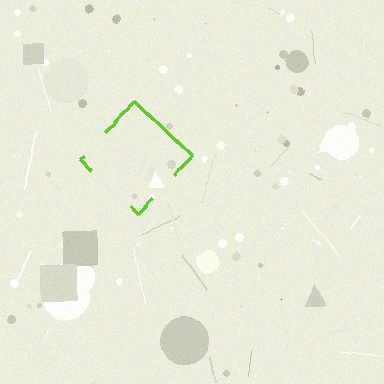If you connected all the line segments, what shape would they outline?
They would outline a diamond.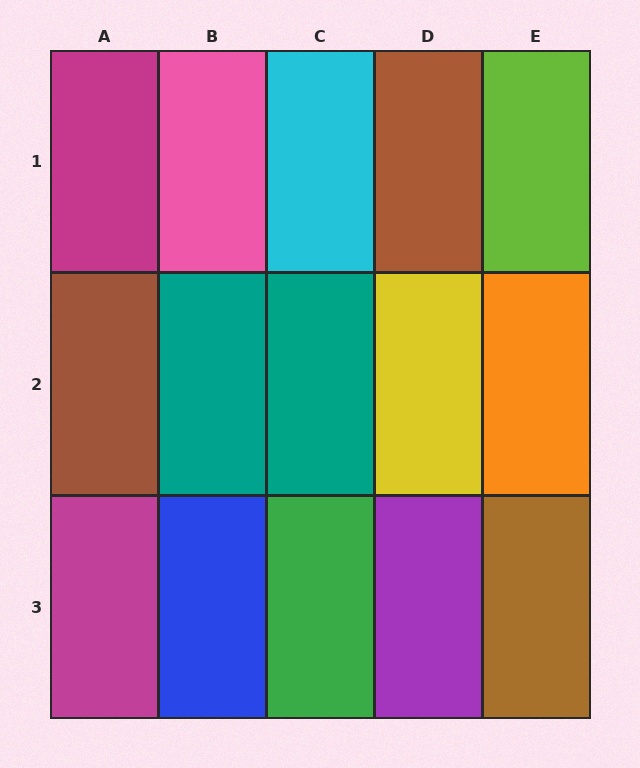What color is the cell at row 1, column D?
Brown.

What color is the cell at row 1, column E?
Lime.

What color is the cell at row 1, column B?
Pink.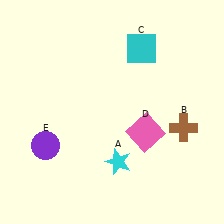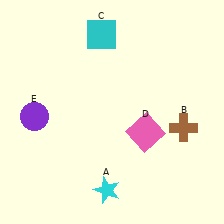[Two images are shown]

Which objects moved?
The objects that moved are: the cyan star (A), the cyan square (C), the purple circle (E).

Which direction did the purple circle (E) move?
The purple circle (E) moved up.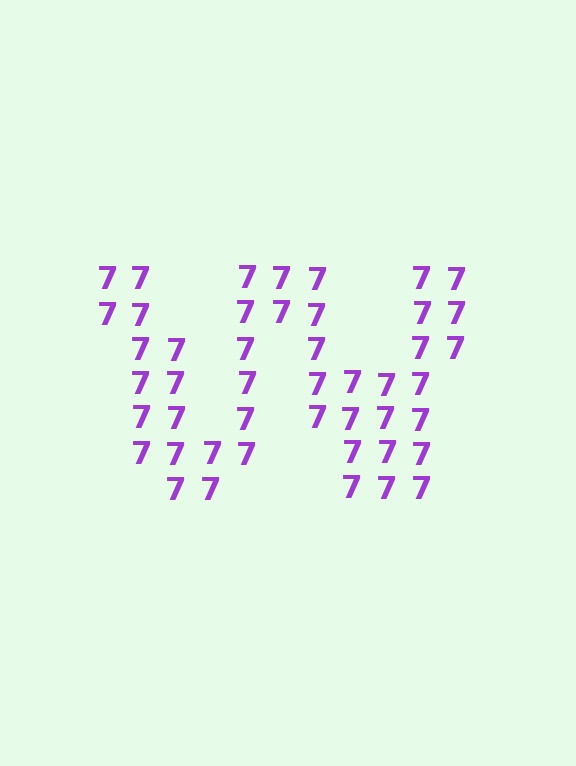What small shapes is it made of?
It is made of small digit 7's.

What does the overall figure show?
The overall figure shows the letter W.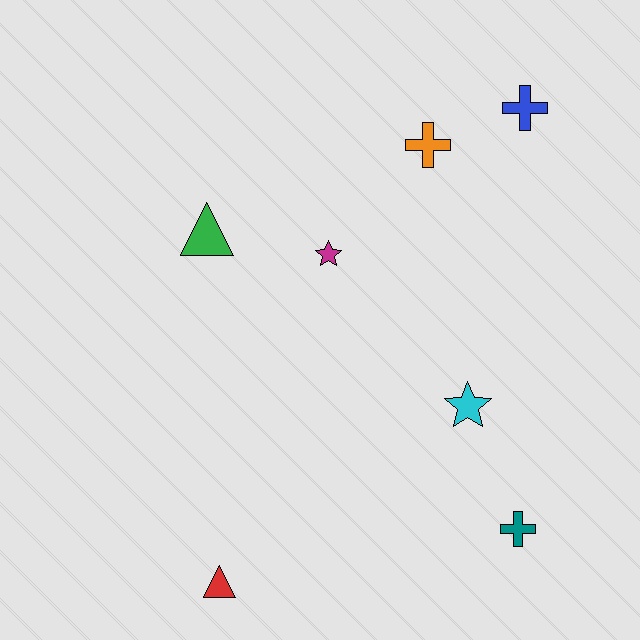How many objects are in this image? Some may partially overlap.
There are 7 objects.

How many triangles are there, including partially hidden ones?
There are 2 triangles.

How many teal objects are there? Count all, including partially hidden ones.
There is 1 teal object.